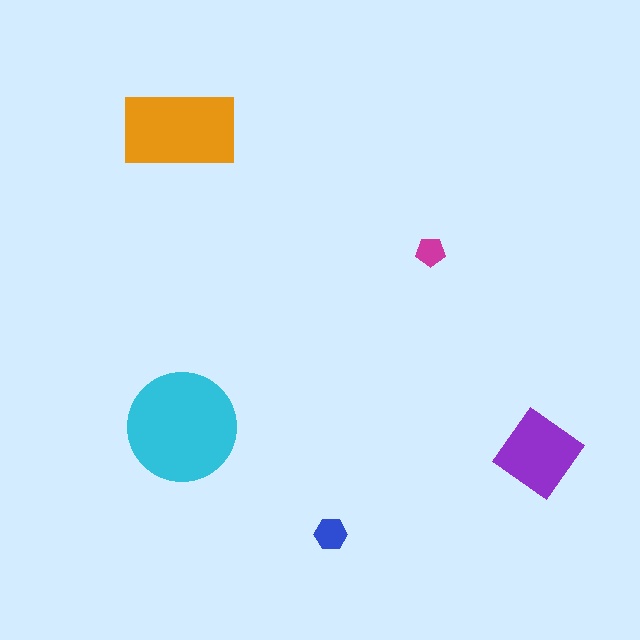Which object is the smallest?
The magenta pentagon.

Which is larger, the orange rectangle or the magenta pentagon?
The orange rectangle.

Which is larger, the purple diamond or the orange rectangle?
The orange rectangle.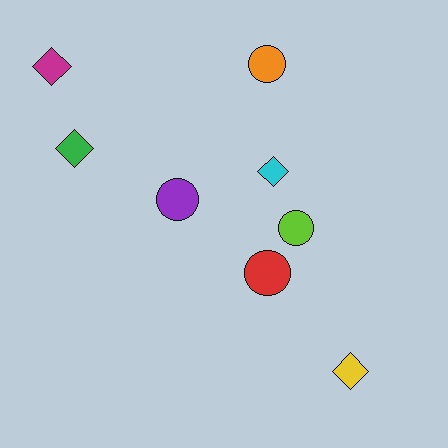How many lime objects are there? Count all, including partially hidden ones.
There is 1 lime object.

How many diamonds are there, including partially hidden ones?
There are 4 diamonds.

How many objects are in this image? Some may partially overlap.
There are 8 objects.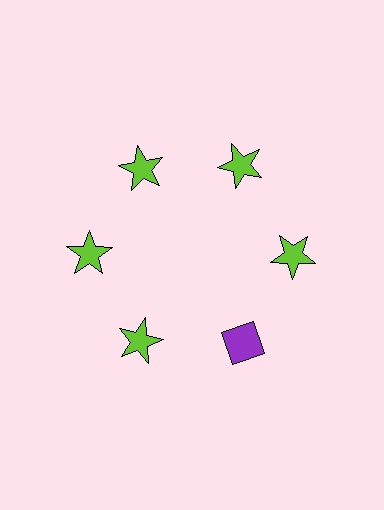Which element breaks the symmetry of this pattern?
The purple diamond at roughly the 5 o'clock position breaks the symmetry. All other shapes are lime stars.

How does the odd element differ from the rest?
It differs in both color (purple instead of lime) and shape (diamond instead of star).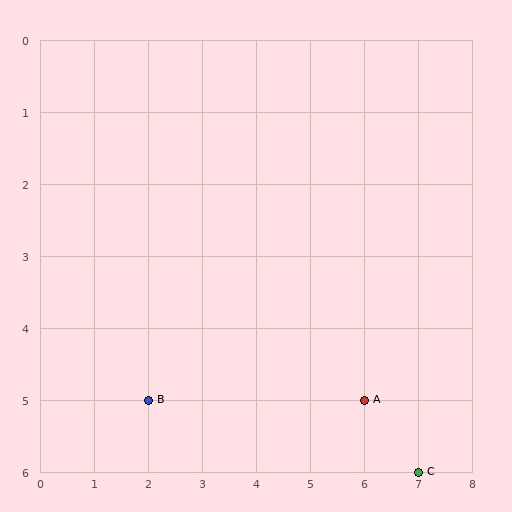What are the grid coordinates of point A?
Point A is at grid coordinates (6, 5).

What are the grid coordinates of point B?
Point B is at grid coordinates (2, 5).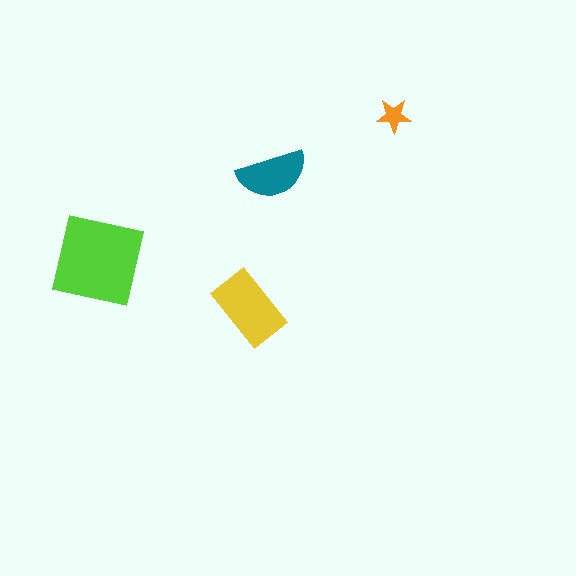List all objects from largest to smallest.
The lime square, the yellow rectangle, the teal semicircle, the orange star.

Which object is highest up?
The orange star is topmost.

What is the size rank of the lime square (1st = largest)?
1st.